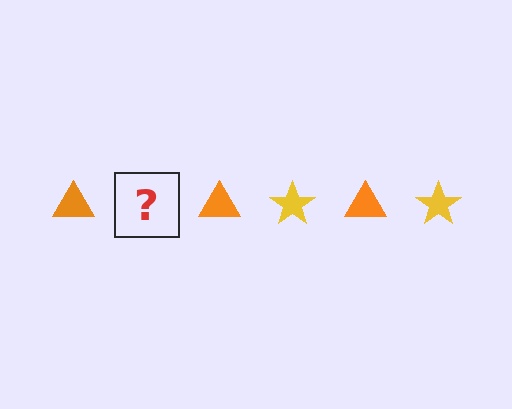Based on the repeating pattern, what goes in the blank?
The blank should be a yellow star.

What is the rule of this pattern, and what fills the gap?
The rule is that the pattern alternates between orange triangle and yellow star. The gap should be filled with a yellow star.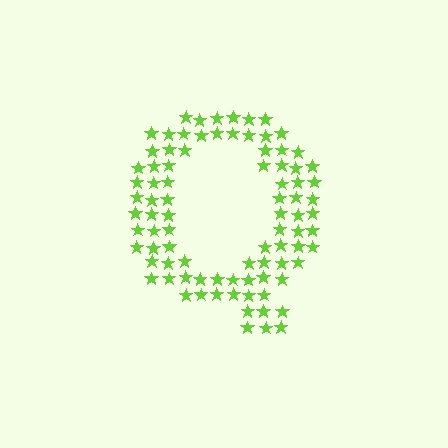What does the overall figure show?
The overall figure shows the letter Q.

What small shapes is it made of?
It is made of small stars.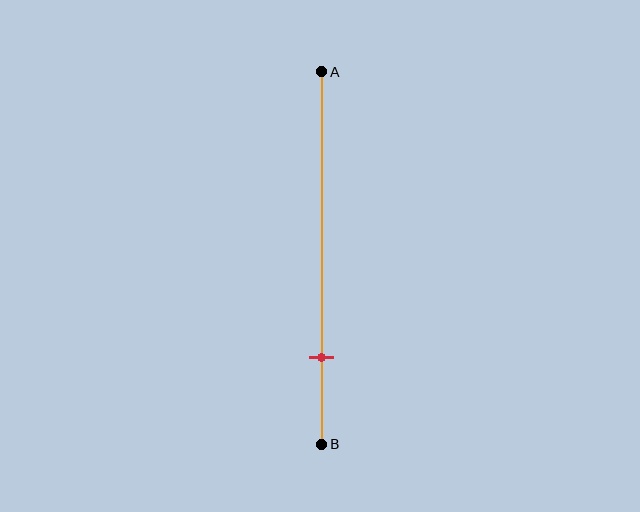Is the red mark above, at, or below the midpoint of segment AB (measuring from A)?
The red mark is below the midpoint of segment AB.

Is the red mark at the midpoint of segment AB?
No, the mark is at about 75% from A, not at the 50% midpoint.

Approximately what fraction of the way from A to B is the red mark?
The red mark is approximately 75% of the way from A to B.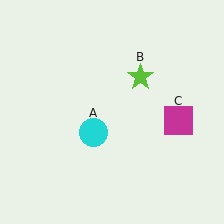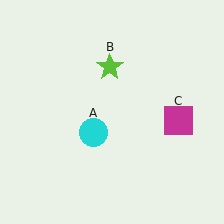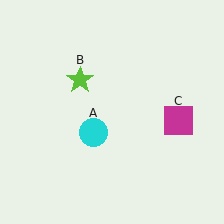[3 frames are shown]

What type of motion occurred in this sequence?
The lime star (object B) rotated counterclockwise around the center of the scene.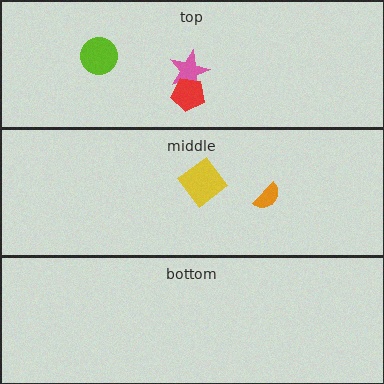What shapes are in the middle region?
The yellow diamond, the orange semicircle.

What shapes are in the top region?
The lime circle, the pink star, the red pentagon.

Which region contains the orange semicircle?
The middle region.